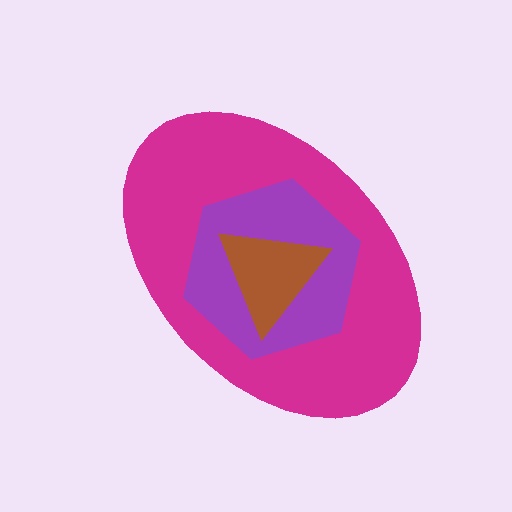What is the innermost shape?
The brown triangle.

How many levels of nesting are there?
3.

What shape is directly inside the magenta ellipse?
The purple hexagon.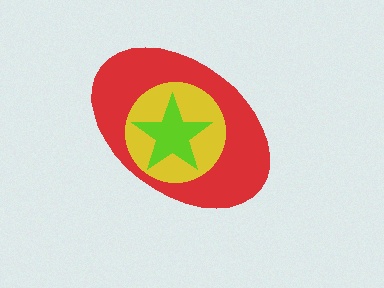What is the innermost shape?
The lime star.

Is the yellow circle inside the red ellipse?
Yes.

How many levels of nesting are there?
3.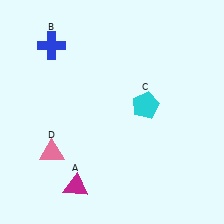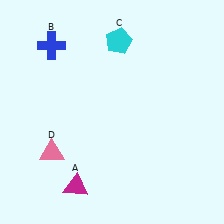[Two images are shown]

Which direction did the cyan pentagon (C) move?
The cyan pentagon (C) moved up.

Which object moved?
The cyan pentagon (C) moved up.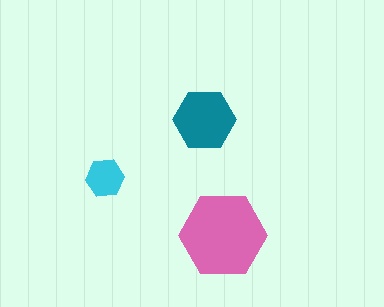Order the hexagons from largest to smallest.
the pink one, the teal one, the cyan one.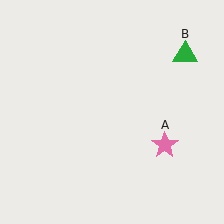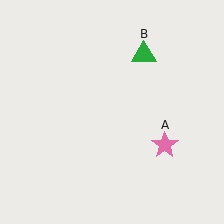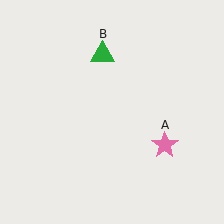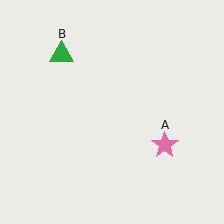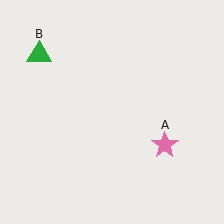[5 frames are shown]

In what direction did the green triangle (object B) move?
The green triangle (object B) moved left.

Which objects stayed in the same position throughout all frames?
Pink star (object A) remained stationary.